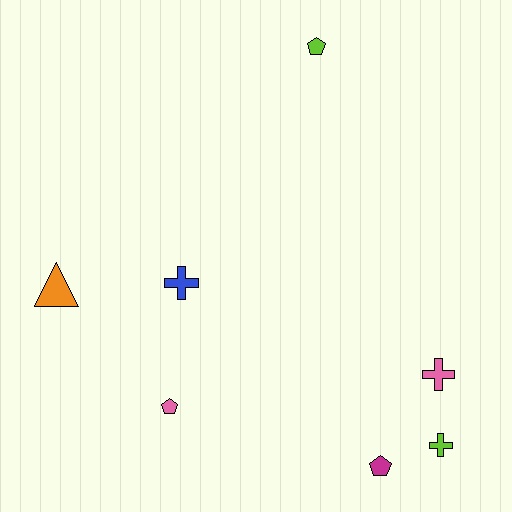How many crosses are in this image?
There are 3 crosses.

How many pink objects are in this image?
There are 2 pink objects.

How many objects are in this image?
There are 7 objects.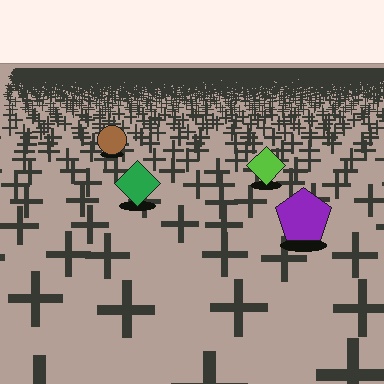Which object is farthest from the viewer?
The brown circle is farthest from the viewer. It appears smaller and the ground texture around it is denser.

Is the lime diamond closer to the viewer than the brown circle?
Yes. The lime diamond is closer — you can tell from the texture gradient: the ground texture is coarser near it.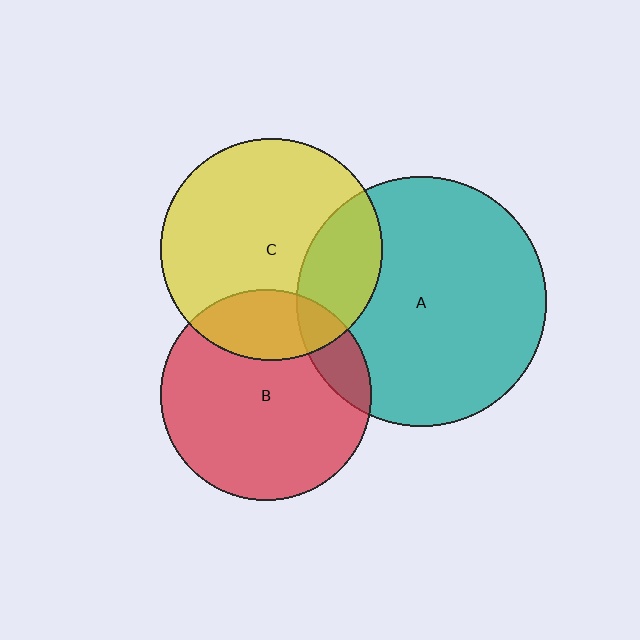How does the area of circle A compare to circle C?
Approximately 1.3 times.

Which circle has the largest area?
Circle A (teal).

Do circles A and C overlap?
Yes.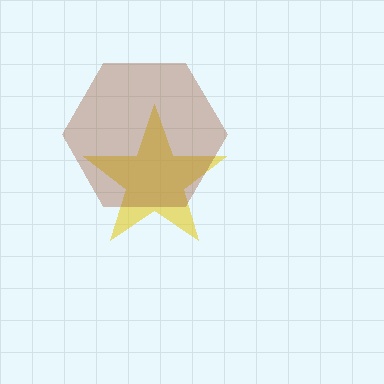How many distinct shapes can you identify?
There are 2 distinct shapes: a yellow star, a brown hexagon.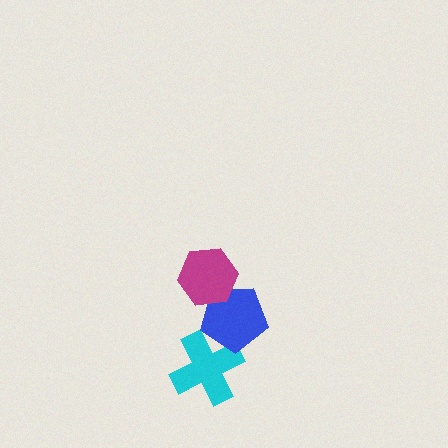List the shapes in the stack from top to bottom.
From top to bottom: the magenta hexagon, the blue pentagon, the cyan cross.